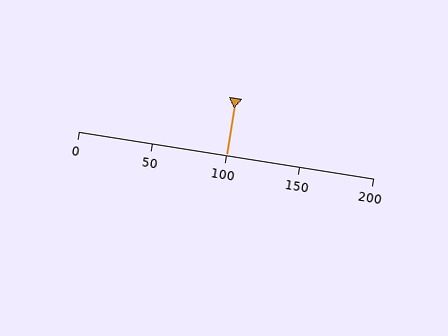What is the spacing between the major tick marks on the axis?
The major ticks are spaced 50 apart.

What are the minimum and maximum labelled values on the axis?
The axis runs from 0 to 200.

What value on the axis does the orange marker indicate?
The marker indicates approximately 100.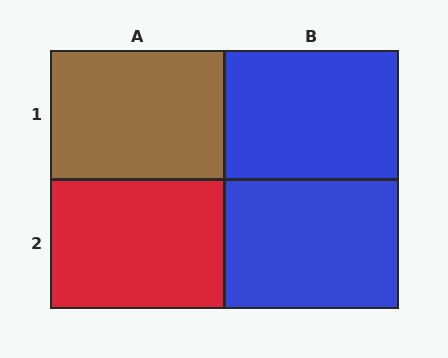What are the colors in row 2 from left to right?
Red, blue.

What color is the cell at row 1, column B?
Blue.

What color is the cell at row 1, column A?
Brown.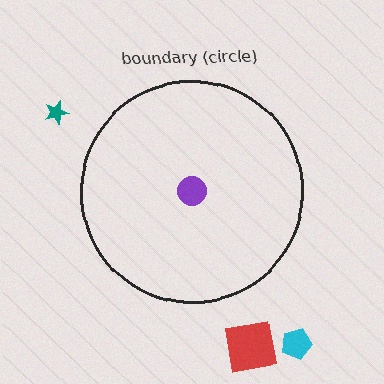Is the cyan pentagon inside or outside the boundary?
Outside.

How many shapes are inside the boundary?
1 inside, 3 outside.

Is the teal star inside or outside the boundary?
Outside.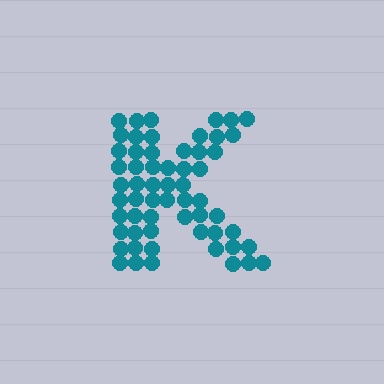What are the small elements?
The small elements are circles.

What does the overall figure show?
The overall figure shows the letter K.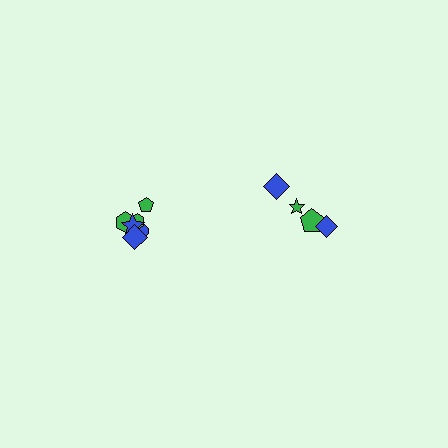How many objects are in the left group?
There are 6 objects.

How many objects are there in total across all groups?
There are 10 objects.